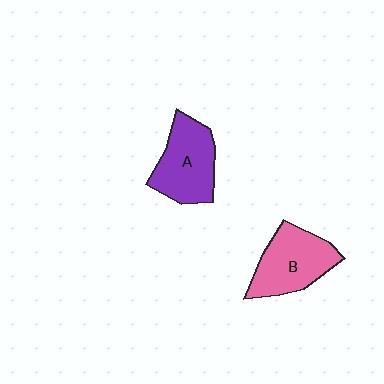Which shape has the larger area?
Shape B (pink).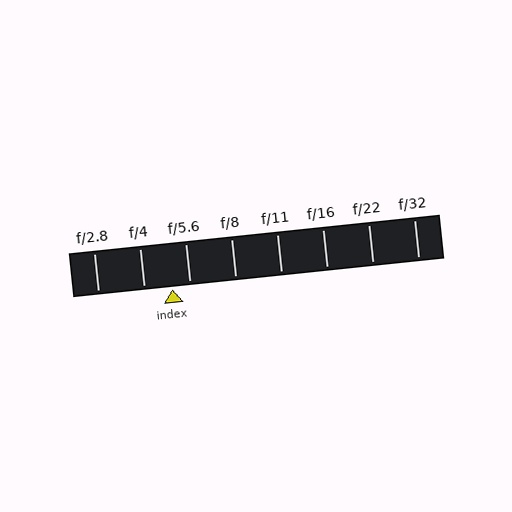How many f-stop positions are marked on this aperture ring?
There are 8 f-stop positions marked.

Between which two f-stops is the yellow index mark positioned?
The index mark is between f/4 and f/5.6.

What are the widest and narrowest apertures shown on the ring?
The widest aperture shown is f/2.8 and the narrowest is f/32.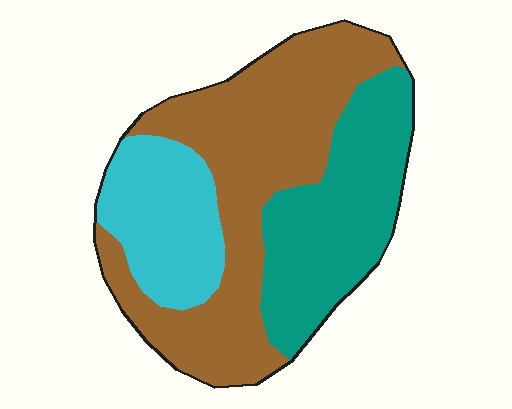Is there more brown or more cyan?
Brown.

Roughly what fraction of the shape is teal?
Teal covers 30% of the shape.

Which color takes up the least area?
Cyan, at roughly 20%.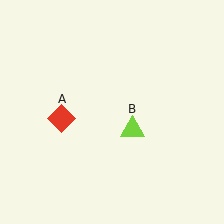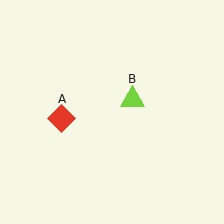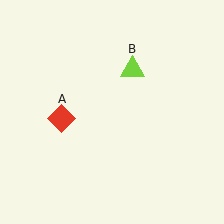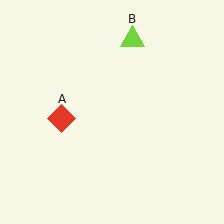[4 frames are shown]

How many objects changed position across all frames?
1 object changed position: lime triangle (object B).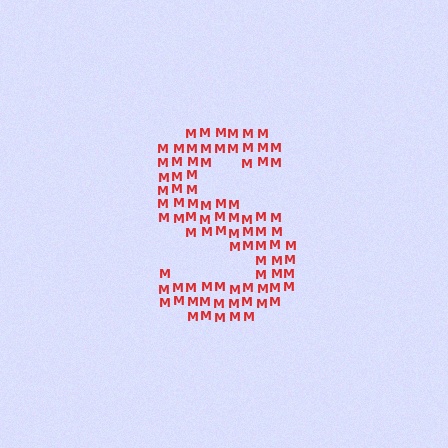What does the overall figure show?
The overall figure shows the letter S.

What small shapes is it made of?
It is made of small letter M's.